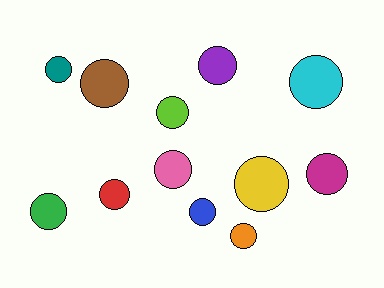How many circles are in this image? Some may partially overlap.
There are 12 circles.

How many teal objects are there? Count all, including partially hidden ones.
There is 1 teal object.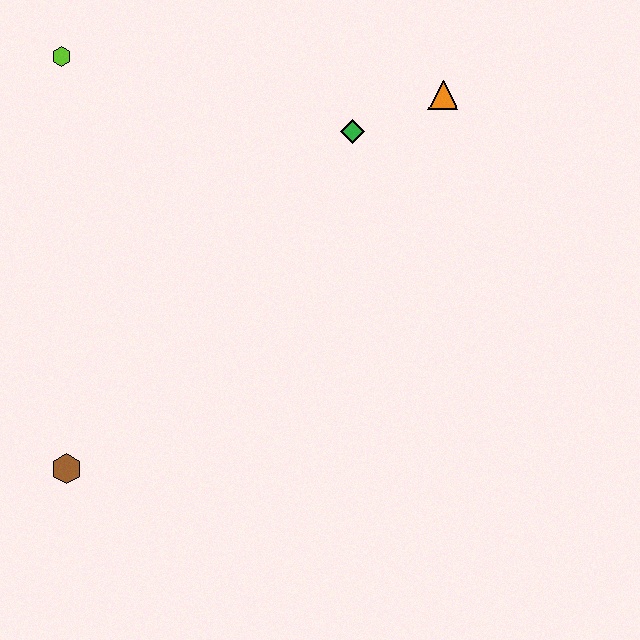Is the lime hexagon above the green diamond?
Yes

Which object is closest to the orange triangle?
The green diamond is closest to the orange triangle.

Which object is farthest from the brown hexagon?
The orange triangle is farthest from the brown hexagon.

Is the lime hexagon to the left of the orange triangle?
Yes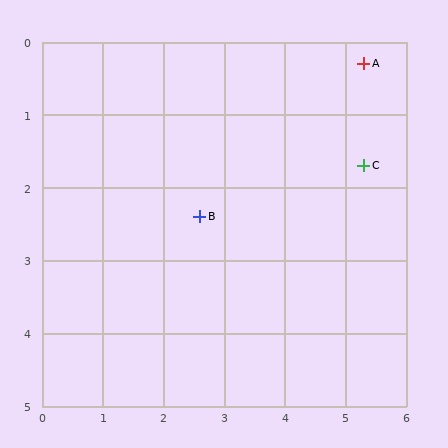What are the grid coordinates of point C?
Point C is at approximately (5.3, 1.7).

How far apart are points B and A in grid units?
Points B and A are about 3.4 grid units apart.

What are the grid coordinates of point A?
Point A is at approximately (5.3, 0.3).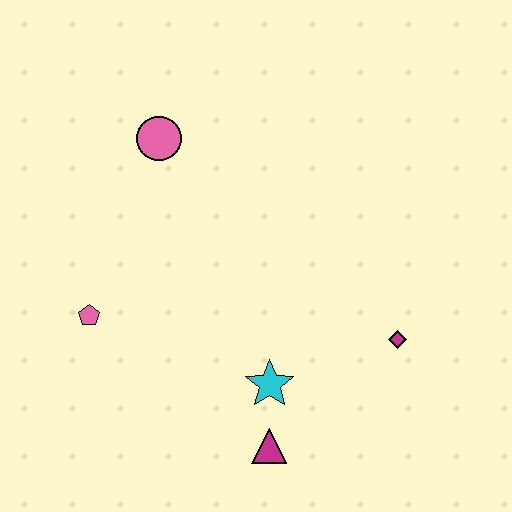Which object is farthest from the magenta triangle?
The pink circle is farthest from the magenta triangle.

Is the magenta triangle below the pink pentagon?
Yes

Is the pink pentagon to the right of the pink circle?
No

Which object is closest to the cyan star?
The magenta triangle is closest to the cyan star.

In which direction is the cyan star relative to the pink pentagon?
The cyan star is to the right of the pink pentagon.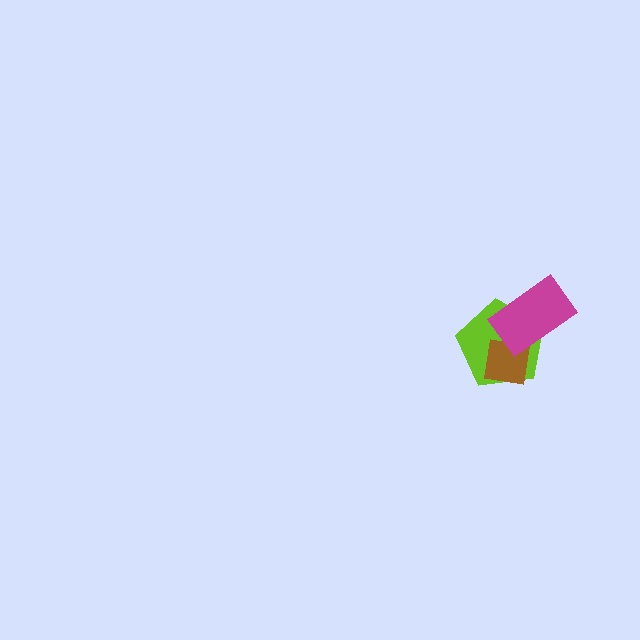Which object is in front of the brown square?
The magenta rectangle is in front of the brown square.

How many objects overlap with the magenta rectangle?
2 objects overlap with the magenta rectangle.